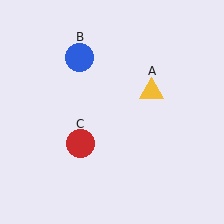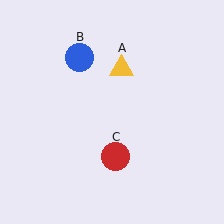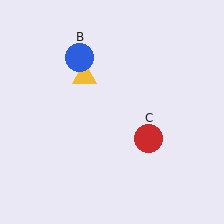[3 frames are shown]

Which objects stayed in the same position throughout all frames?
Blue circle (object B) remained stationary.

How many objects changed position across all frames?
2 objects changed position: yellow triangle (object A), red circle (object C).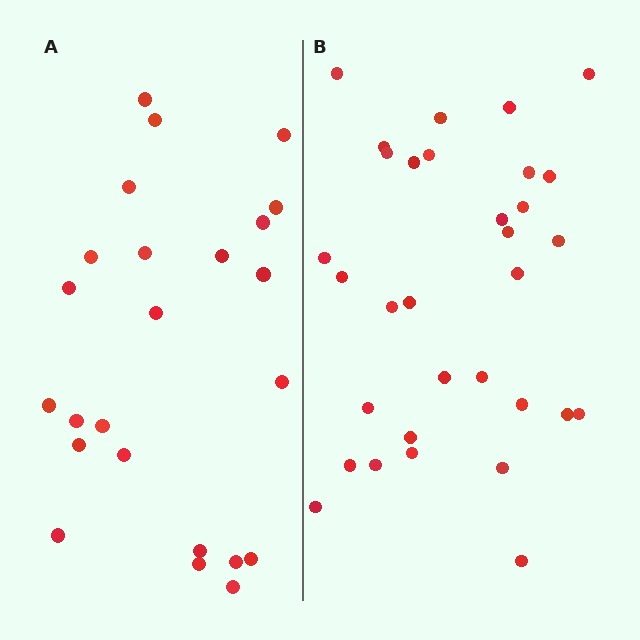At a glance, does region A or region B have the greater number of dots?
Region B (the right region) has more dots.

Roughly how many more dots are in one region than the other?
Region B has roughly 8 or so more dots than region A.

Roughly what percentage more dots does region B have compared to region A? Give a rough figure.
About 35% more.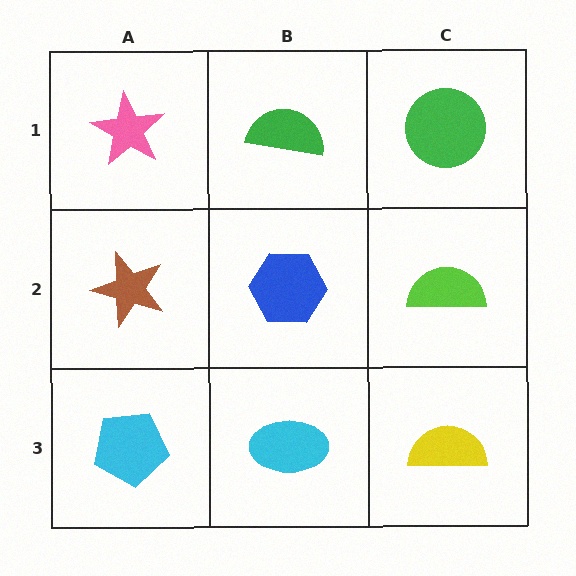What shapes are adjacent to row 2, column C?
A green circle (row 1, column C), a yellow semicircle (row 3, column C), a blue hexagon (row 2, column B).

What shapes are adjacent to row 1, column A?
A brown star (row 2, column A), a green semicircle (row 1, column B).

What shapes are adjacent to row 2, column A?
A pink star (row 1, column A), a cyan pentagon (row 3, column A), a blue hexagon (row 2, column B).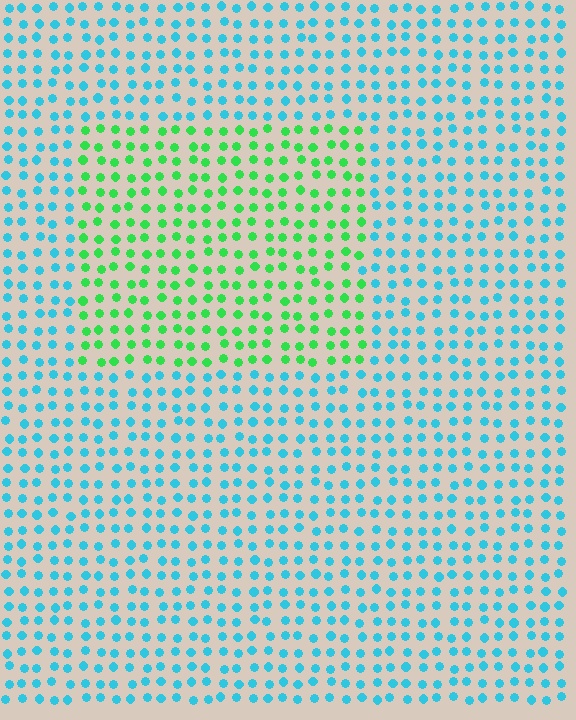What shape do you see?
I see a rectangle.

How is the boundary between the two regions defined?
The boundary is defined purely by a slight shift in hue (about 59 degrees). Spacing, size, and orientation are identical on both sides.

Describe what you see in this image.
The image is filled with small cyan elements in a uniform arrangement. A rectangle-shaped region is visible where the elements are tinted to a slightly different hue, forming a subtle color boundary.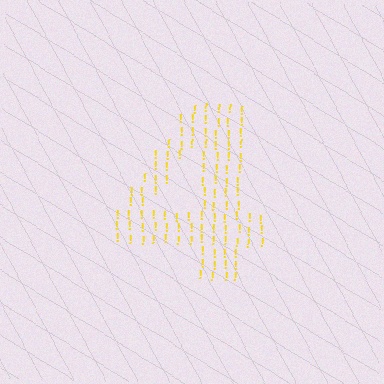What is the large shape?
The large shape is the digit 4.